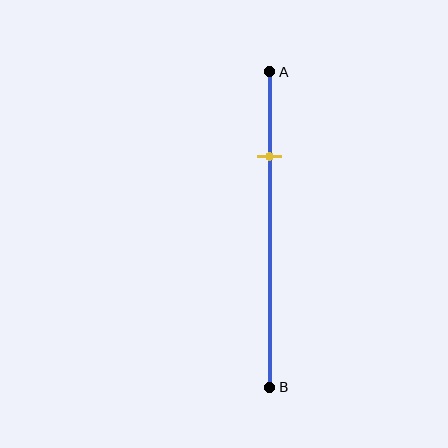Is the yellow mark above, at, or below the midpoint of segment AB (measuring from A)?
The yellow mark is above the midpoint of segment AB.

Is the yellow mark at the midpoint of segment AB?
No, the mark is at about 25% from A, not at the 50% midpoint.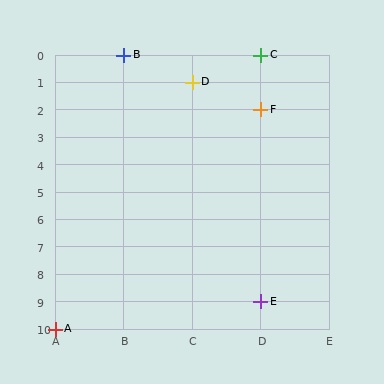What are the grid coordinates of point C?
Point C is at grid coordinates (D, 0).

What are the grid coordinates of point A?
Point A is at grid coordinates (A, 10).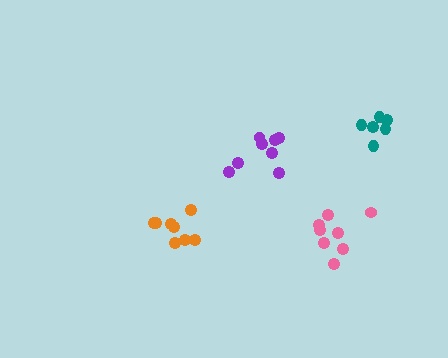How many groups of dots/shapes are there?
There are 4 groups.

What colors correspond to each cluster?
The clusters are colored: purple, orange, pink, teal.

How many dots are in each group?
Group 1: 8 dots, Group 2: 8 dots, Group 3: 8 dots, Group 4: 6 dots (30 total).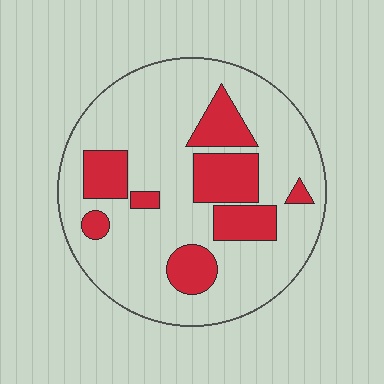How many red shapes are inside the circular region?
8.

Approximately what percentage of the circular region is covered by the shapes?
Approximately 25%.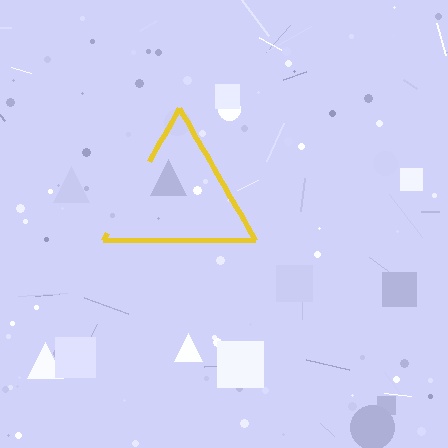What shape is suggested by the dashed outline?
The dashed outline suggests a triangle.